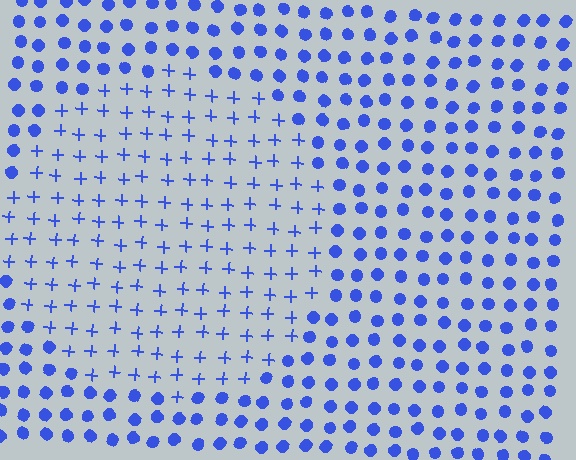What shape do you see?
I see a circle.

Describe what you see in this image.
The image is filled with small blue elements arranged in a uniform grid. A circle-shaped region contains plus signs, while the surrounding area contains circles. The boundary is defined purely by the change in element shape.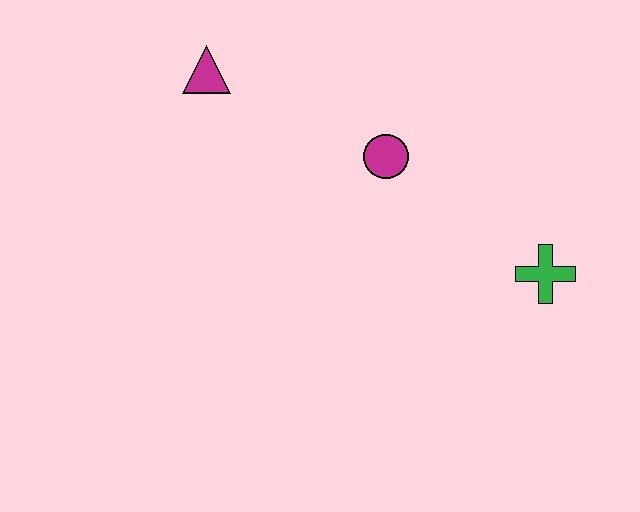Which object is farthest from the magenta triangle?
The green cross is farthest from the magenta triangle.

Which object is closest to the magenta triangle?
The magenta circle is closest to the magenta triangle.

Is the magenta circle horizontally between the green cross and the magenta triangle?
Yes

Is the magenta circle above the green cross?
Yes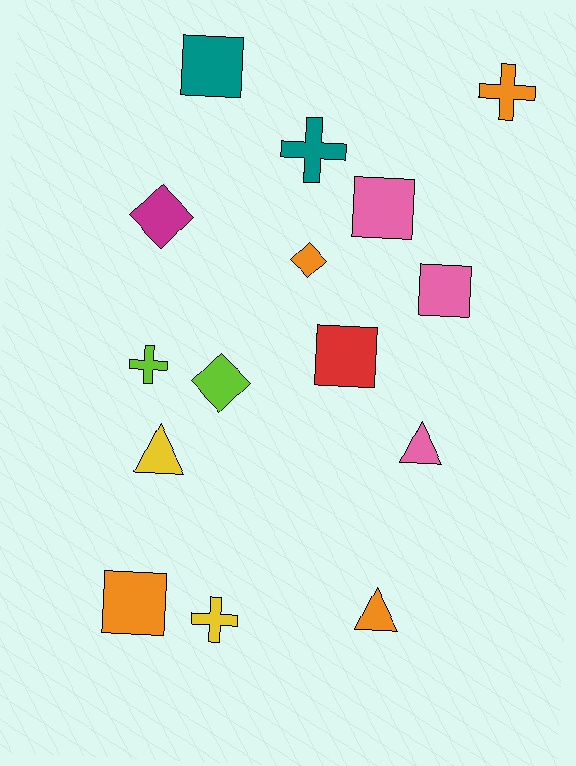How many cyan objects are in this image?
There are no cyan objects.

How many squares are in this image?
There are 5 squares.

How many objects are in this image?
There are 15 objects.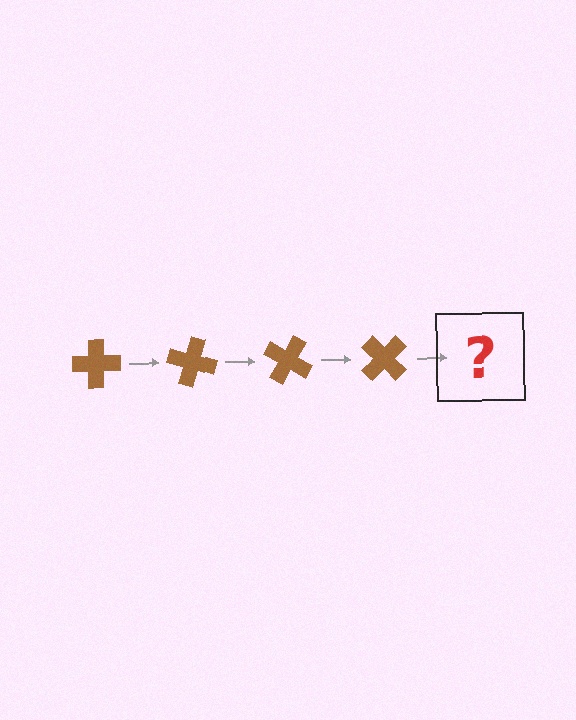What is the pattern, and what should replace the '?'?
The pattern is that the cross rotates 15 degrees each step. The '?' should be a brown cross rotated 60 degrees.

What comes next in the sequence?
The next element should be a brown cross rotated 60 degrees.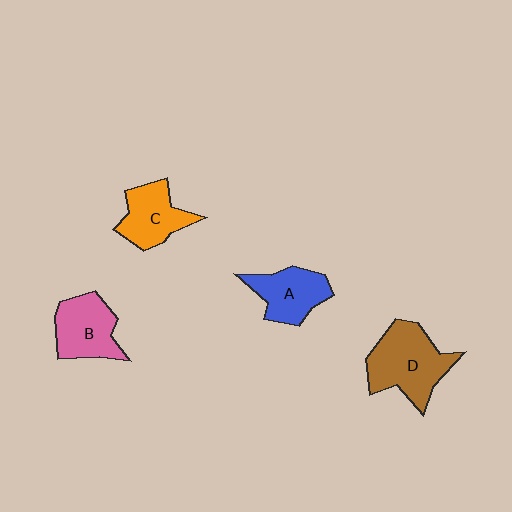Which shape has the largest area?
Shape D (brown).